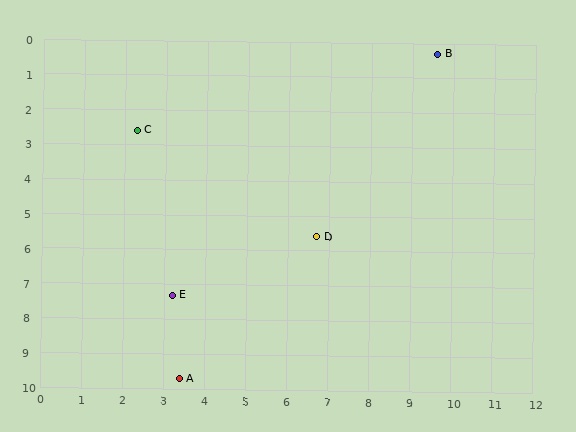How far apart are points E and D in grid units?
Points E and D are about 3.9 grid units apart.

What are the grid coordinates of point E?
Point E is at approximately (3.2, 7.3).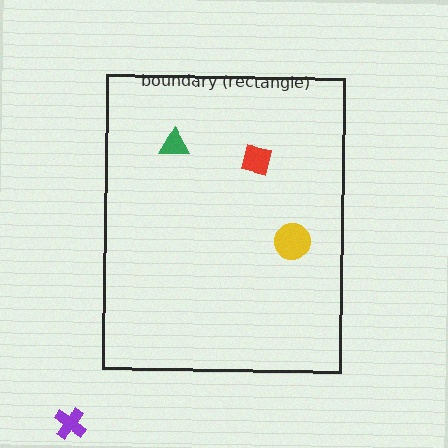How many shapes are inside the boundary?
3 inside, 1 outside.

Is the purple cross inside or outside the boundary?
Outside.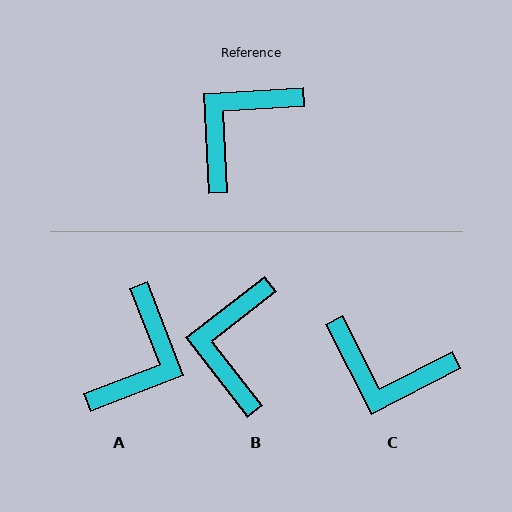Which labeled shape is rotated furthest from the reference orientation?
A, about 161 degrees away.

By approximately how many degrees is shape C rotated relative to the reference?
Approximately 114 degrees counter-clockwise.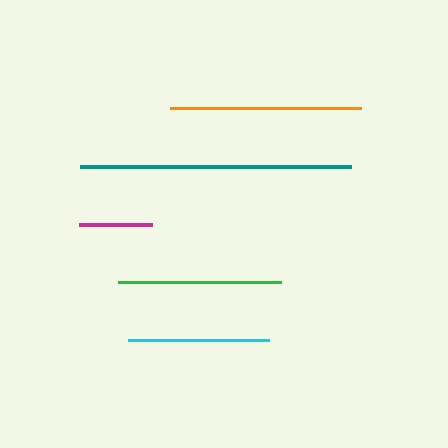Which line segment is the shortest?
The magenta line is the shortest at approximately 73 pixels.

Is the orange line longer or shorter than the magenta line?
The orange line is longer than the magenta line.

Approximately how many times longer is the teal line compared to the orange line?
The teal line is approximately 1.4 times the length of the orange line.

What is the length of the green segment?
The green segment is approximately 163 pixels long.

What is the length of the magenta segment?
The magenta segment is approximately 73 pixels long.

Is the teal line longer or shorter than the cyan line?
The teal line is longer than the cyan line.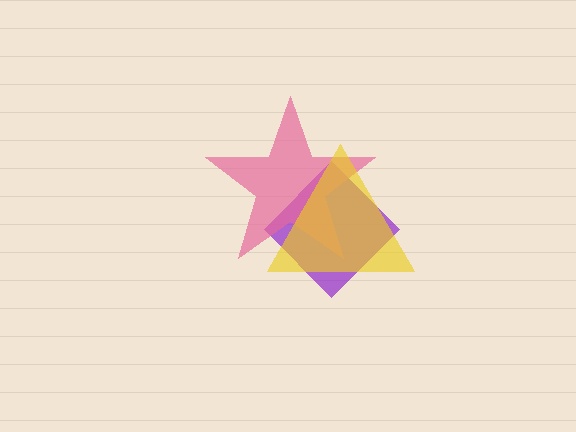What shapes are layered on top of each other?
The layered shapes are: a purple diamond, a pink star, a yellow triangle.